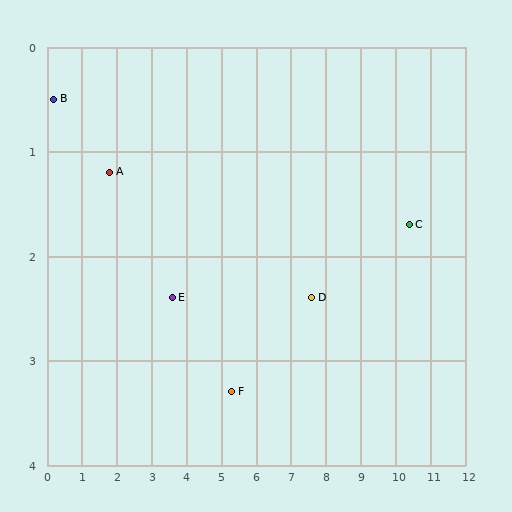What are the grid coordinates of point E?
Point E is at approximately (3.6, 2.4).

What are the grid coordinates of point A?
Point A is at approximately (1.8, 1.2).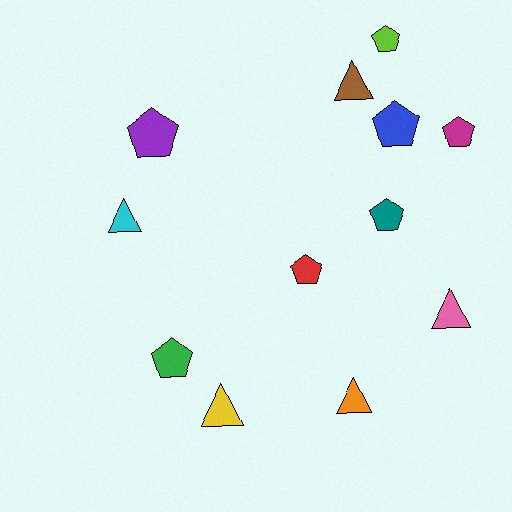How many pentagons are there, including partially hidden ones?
There are 7 pentagons.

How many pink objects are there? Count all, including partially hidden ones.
There is 1 pink object.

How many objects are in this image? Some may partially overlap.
There are 12 objects.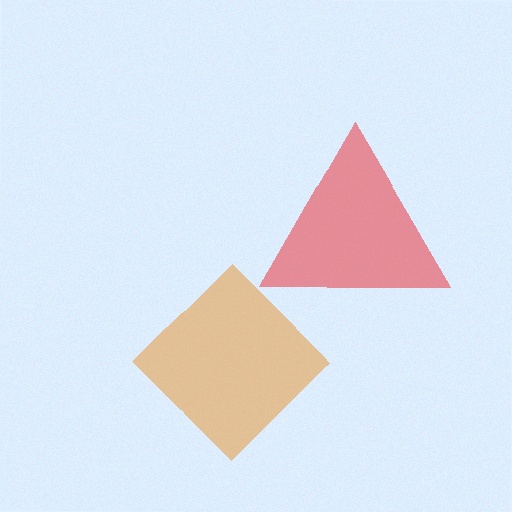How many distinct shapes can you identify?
There are 2 distinct shapes: a red triangle, an orange diamond.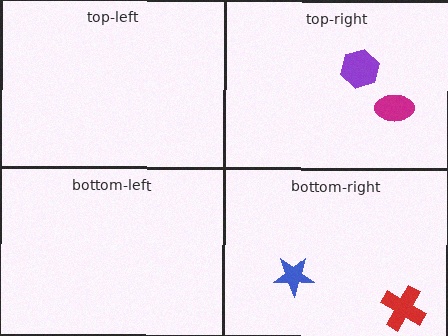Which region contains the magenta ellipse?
The top-right region.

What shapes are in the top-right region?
The magenta ellipse, the purple hexagon.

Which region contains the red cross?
The bottom-right region.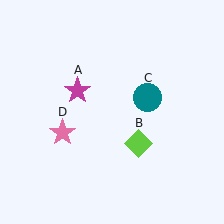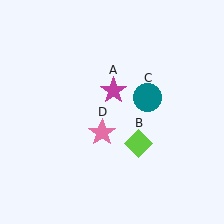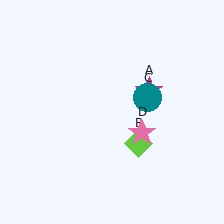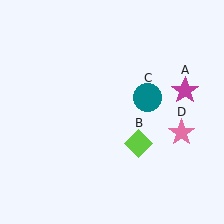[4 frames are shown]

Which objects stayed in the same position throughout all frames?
Lime diamond (object B) and teal circle (object C) remained stationary.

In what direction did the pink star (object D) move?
The pink star (object D) moved right.